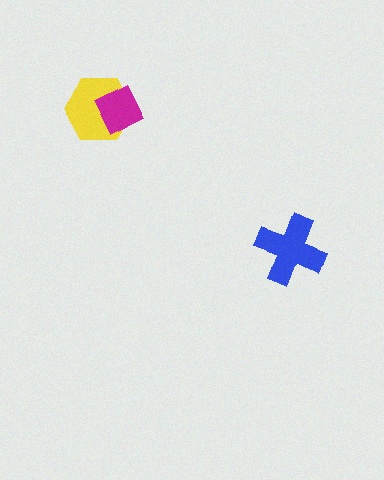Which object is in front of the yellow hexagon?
The magenta diamond is in front of the yellow hexagon.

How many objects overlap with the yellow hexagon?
1 object overlaps with the yellow hexagon.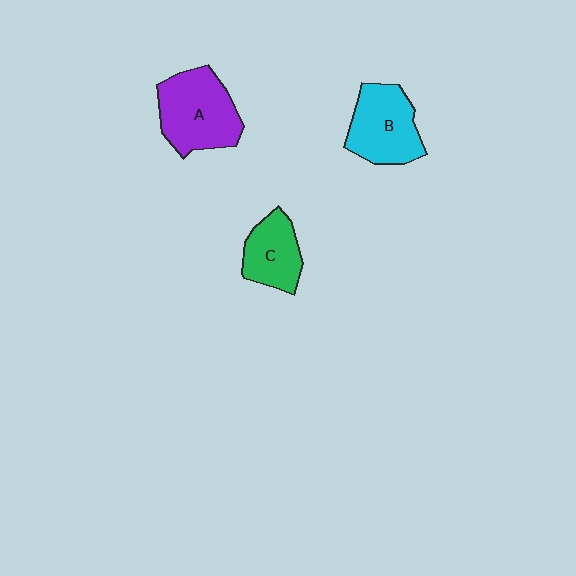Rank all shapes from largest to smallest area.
From largest to smallest: A (purple), B (cyan), C (green).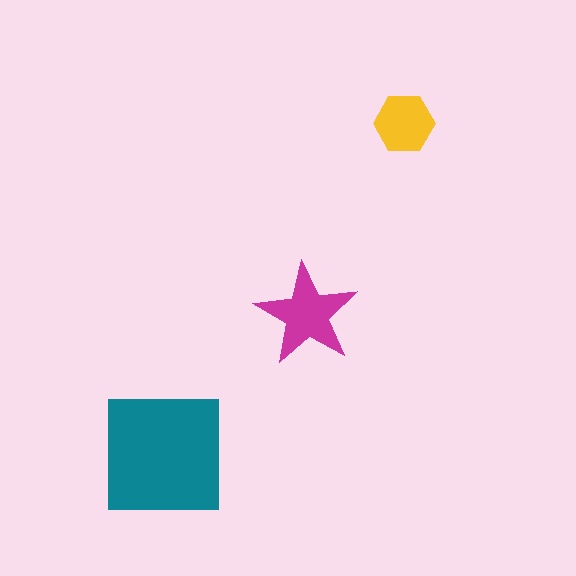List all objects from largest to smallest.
The teal square, the magenta star, the yellow hexagon.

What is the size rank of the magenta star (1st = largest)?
2nd.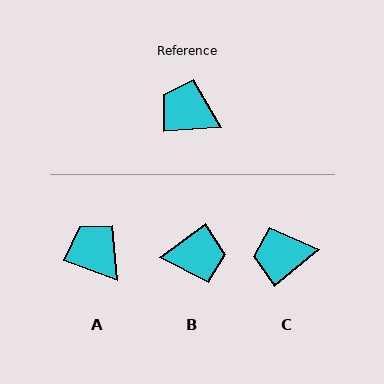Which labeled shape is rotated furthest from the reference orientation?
B, about 148 degrees away.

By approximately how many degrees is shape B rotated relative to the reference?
Approximately 148 degrees clockwise.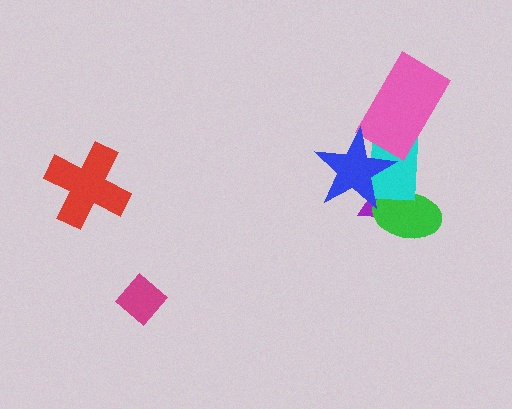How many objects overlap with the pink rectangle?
2 objects overlap with the pink rectangle.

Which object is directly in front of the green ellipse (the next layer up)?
The cyan rectangle is directly in front of the green ellipse.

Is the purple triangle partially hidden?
Yes, it is partially covered by another shape.